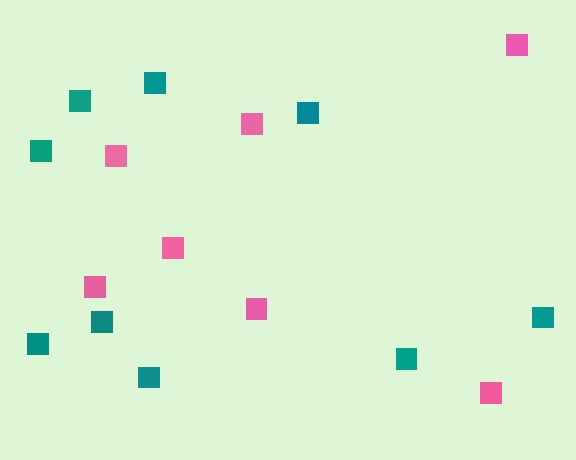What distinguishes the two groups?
There are 2 groups: one group of pink squares (7) and one group of teal squares (9).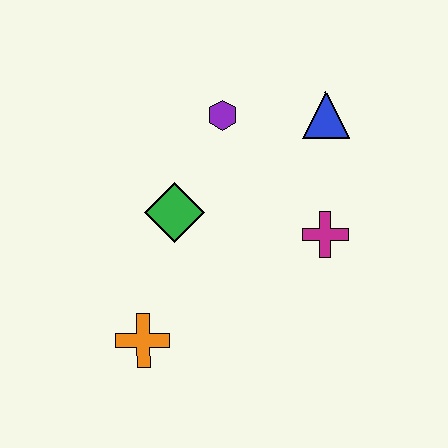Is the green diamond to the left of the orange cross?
No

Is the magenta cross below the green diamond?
Yes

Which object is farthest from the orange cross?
The blue triangle is farthest from the orange cross.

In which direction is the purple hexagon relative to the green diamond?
The purple hexagon is above the green diamond.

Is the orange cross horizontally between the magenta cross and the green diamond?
No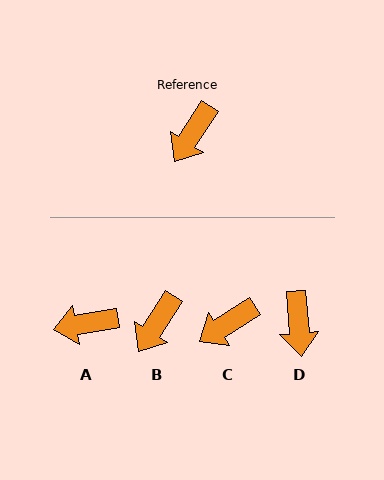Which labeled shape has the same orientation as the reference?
B.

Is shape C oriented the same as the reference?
No, it is off by about 24 degrees.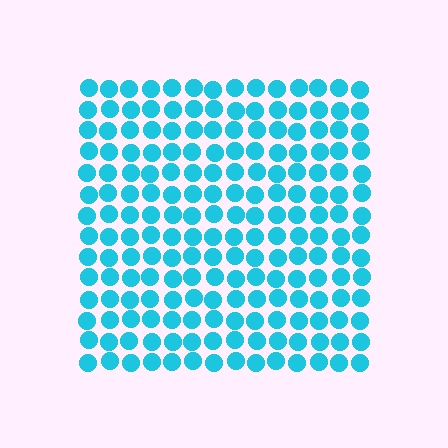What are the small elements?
The small elements are circles.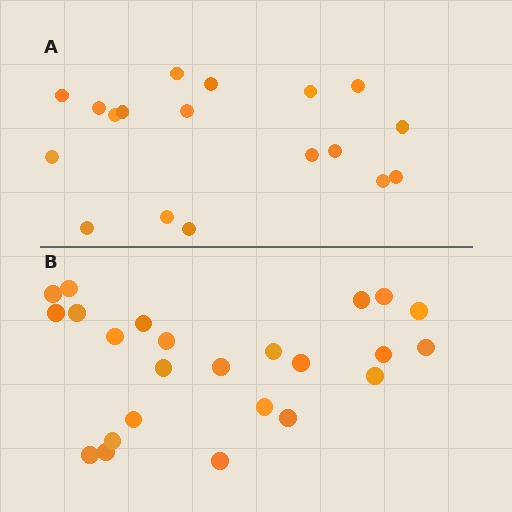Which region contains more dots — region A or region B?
Region B (the bottom region) has more dots.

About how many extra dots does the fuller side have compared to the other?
Region B has about 6 more dots than region A.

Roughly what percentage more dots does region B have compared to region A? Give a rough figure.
About 35% more.